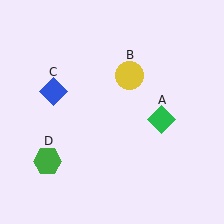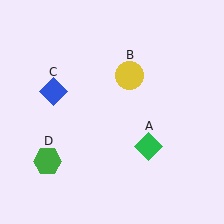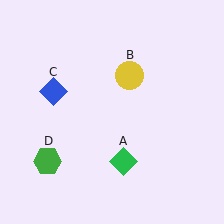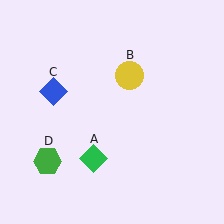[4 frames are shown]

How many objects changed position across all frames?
1 object changed position: green diamond (object A).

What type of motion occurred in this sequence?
The green diamond (object A) rotated clockwise around the center of the scene.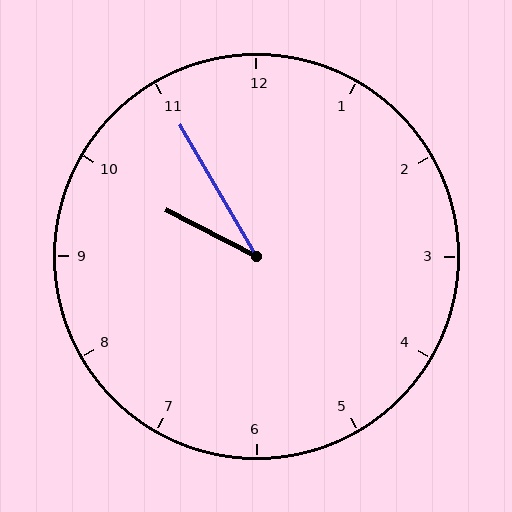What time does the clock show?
9:55.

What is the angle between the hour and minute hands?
Approximately 32 degrees.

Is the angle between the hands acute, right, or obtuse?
It is acute.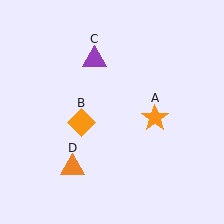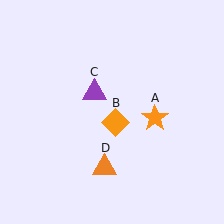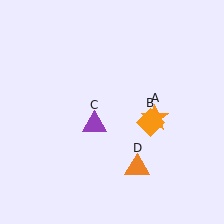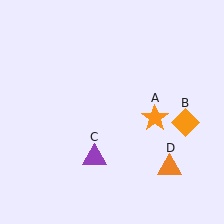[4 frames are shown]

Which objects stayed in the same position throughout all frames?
Orange star (object A) remained stationary.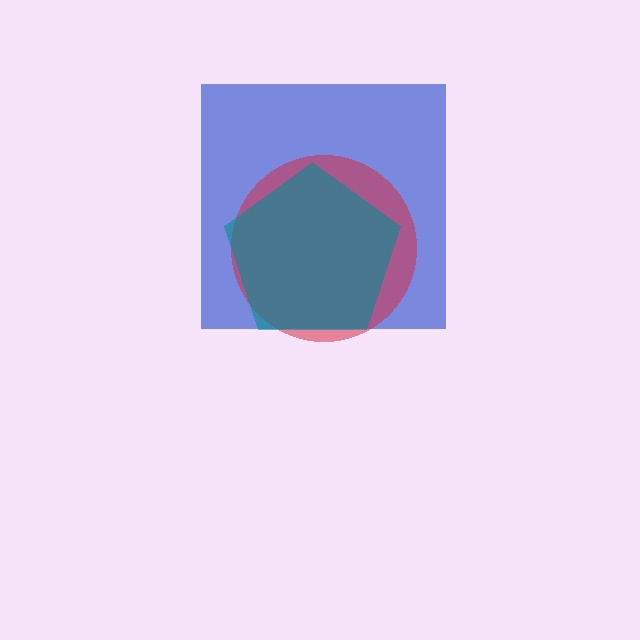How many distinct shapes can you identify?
There are 3 distinct shapes: a blue square, a red circle, a teal pentagon.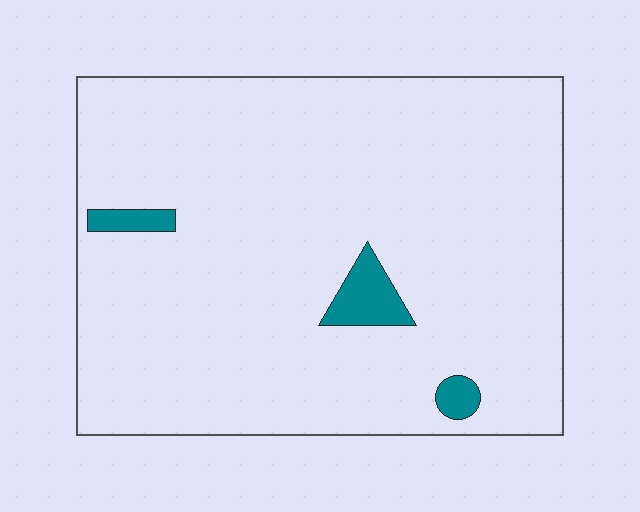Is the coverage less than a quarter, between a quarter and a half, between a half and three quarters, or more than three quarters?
Less than a quarter.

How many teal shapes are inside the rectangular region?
3.